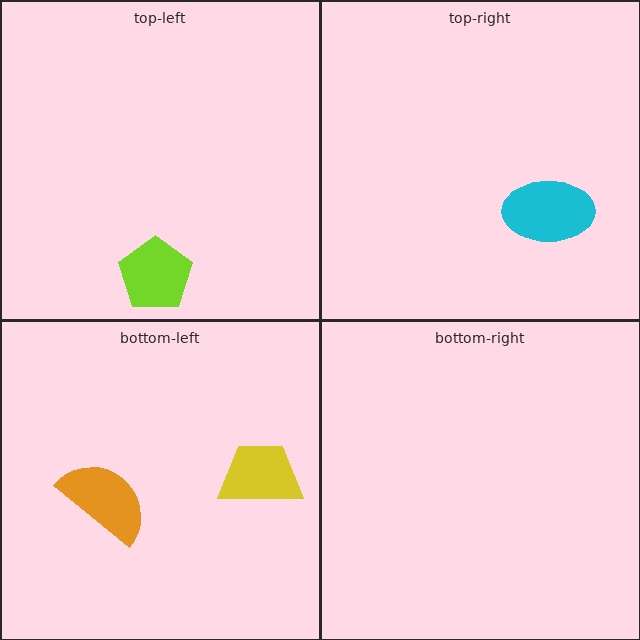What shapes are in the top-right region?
The cyan ellipse.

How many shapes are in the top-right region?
1.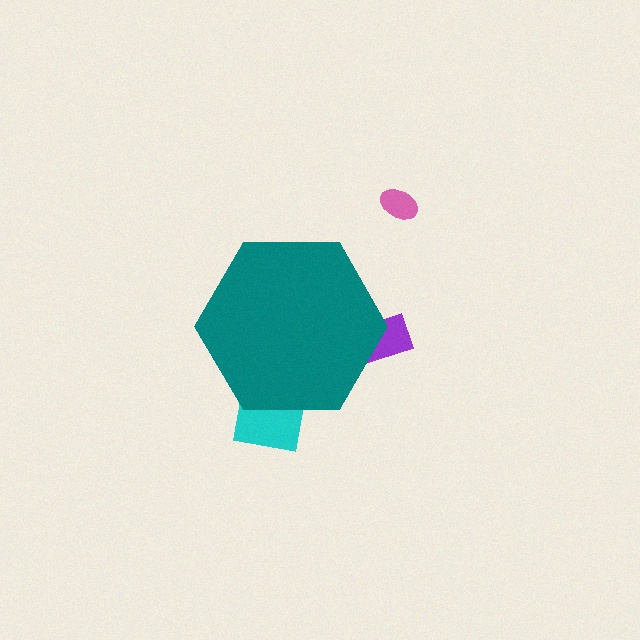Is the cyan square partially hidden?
Yes, the cyan square is partially hidden behind the teal hexagon.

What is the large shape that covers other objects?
A teal hexagon.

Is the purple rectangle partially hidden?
Yes, the purple rectangle is partially hidden behind the teal hexagon.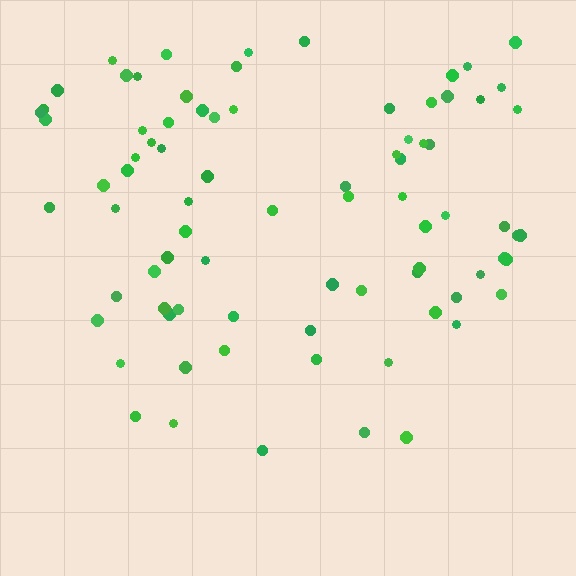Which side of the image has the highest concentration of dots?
The top.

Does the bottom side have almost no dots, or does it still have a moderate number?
Still a moderate number, just noticeably fewer than the top.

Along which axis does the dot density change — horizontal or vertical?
Vertical.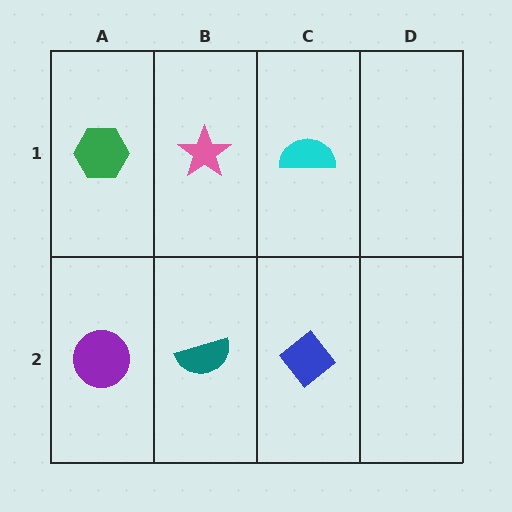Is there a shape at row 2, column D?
No, that cell is empty.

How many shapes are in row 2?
3 shapes.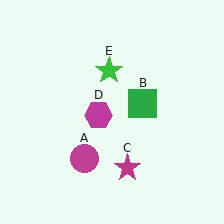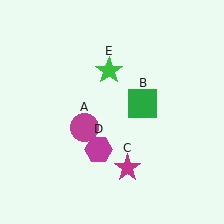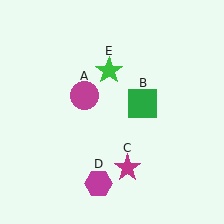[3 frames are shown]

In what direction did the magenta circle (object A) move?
The magenta circle (object A) moved up.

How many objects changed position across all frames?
2 objects changed position: magenta circle (object A), magenta hexagon (object D).